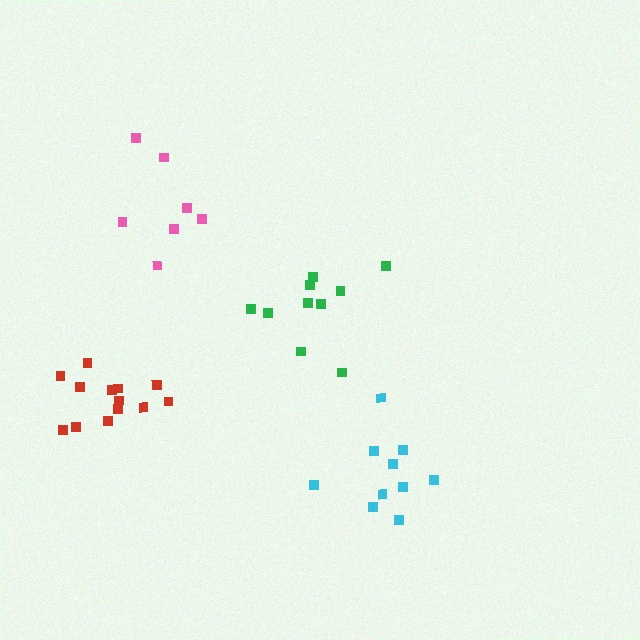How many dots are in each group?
Group 1: 10 dots, Group 2: 7 dots, Group 3: 13 dots, Group 4: 10 dots (40 total).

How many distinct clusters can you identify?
There are 4 distinct clusters.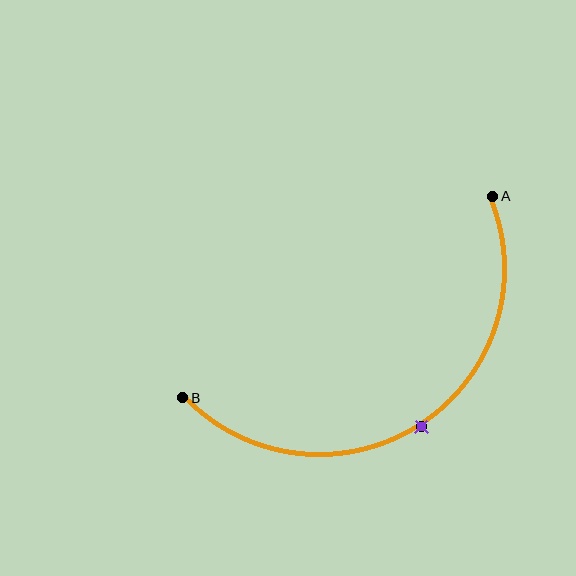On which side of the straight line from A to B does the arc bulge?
The arc bulges below the straight line connecting A and B.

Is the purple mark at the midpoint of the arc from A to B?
Yes. The purple mark lies on the arc at equal arc-length from both A and B — it is the arc midpoint.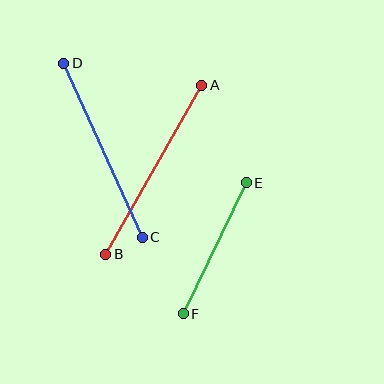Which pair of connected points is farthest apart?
Points A and B are farthest apart.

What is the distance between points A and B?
The distance is approximately 194 pixels.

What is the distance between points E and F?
The distance is approximately 145 pixels.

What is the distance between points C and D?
The distance is approximately 191 pixels.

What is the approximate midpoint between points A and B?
The midpoint is at approximately (154, 170) pixels.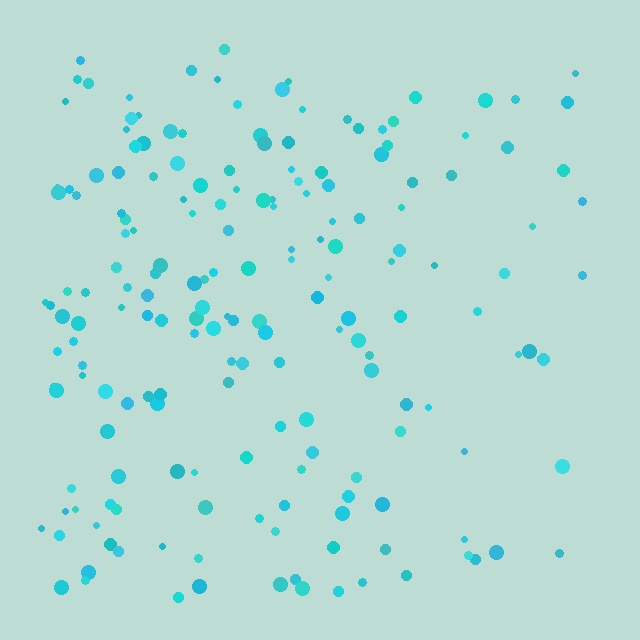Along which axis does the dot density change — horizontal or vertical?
Horizontal.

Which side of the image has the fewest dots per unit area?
The right.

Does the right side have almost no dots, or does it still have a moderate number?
Still a moderate number, just noticeably fewer than the left.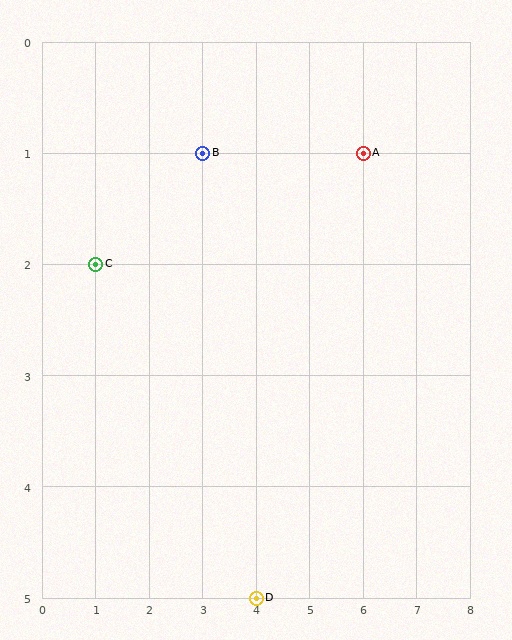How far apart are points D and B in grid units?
Points D and B are 1 column and 4 rows apart (about 4.1 grid units diagonally).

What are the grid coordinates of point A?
Point A is at grid coordinates (6, 1).